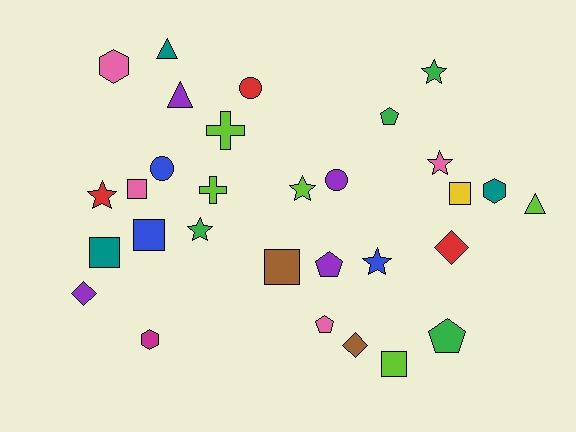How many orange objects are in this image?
There are no orange objects.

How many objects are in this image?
There are 30 objects.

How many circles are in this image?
There are 3 circles.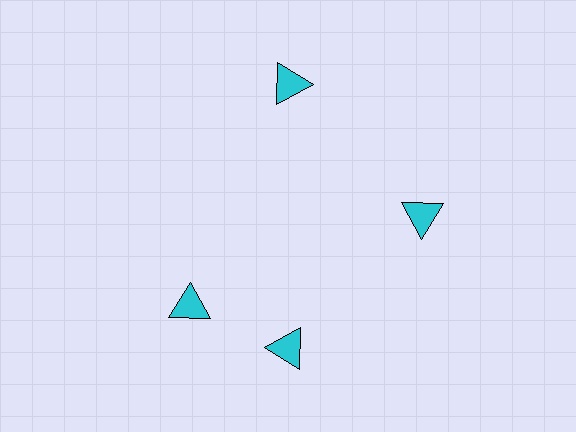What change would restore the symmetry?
The symmetry would be restored by rotating it back into even spacing with its neighbors so that all 4 triangles sit at equal angles and equal distance from the center.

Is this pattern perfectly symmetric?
No. The 4 cyan triangles are arranged in a ring, but one element near the 9 o'clock position is rotated out of alignment along the ring, breaking the 4-fold rotational symmetry.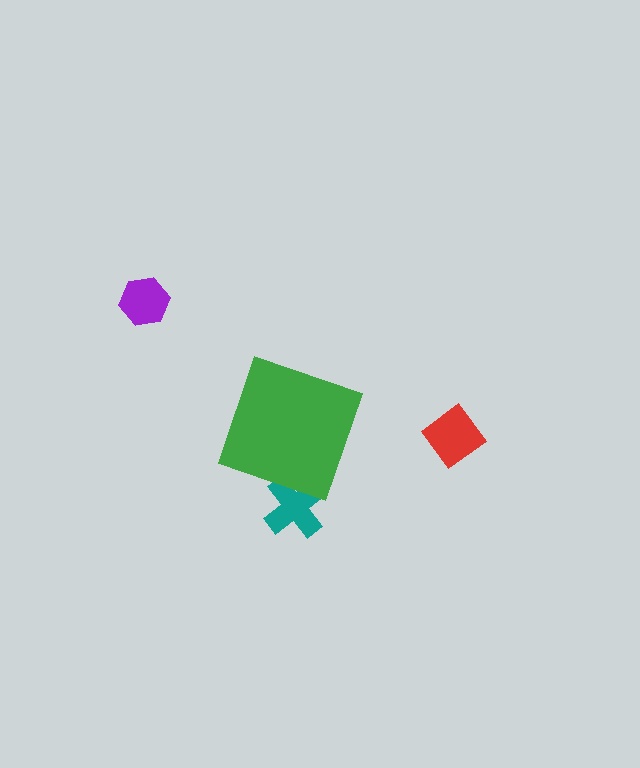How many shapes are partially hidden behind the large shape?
1 shape is partially hidden.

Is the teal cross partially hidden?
Yes, the teal cross is partially hidden behind the green diamond.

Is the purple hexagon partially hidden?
No, the purple hexagon is fully visible.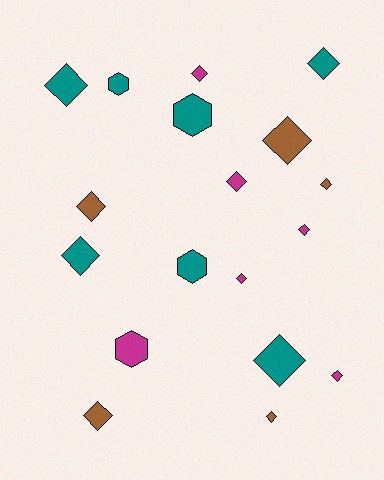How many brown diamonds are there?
There are 5 brown diamonds.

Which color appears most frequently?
Teal, with 7 objects.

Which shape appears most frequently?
Diamond, with 14 objects.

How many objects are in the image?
There are 18 objects.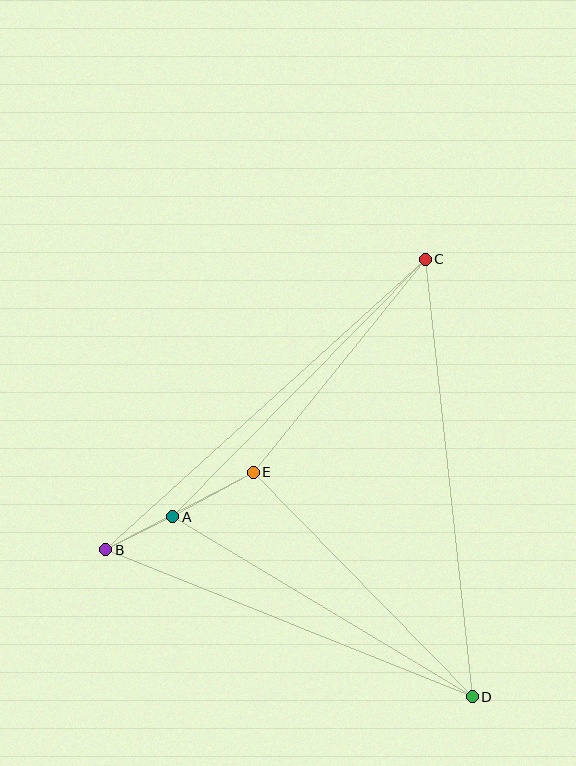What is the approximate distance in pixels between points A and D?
The distance between A and D is approximately 349 pixels.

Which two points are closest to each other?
Points A and B are closest to each other.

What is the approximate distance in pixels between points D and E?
The distance between D and E is approximately 314 pixels.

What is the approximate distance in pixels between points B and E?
The distance between B and E is approximately 167 pixels.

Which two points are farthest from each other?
Points C and D are farthest from each other.